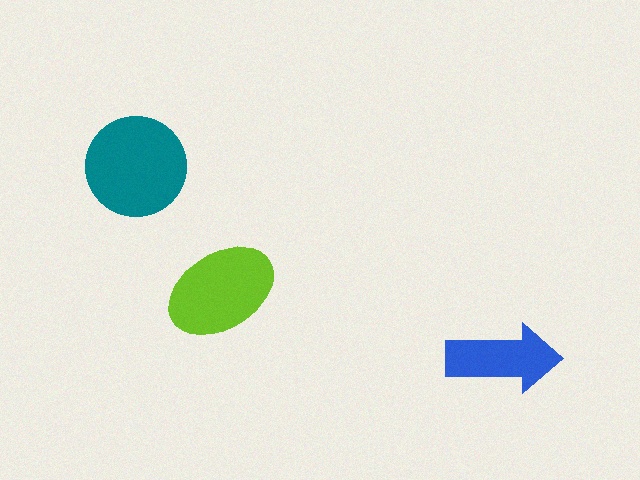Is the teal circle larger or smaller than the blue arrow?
Larger.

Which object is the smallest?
The blue arrow.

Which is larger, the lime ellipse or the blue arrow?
The lime ellipse.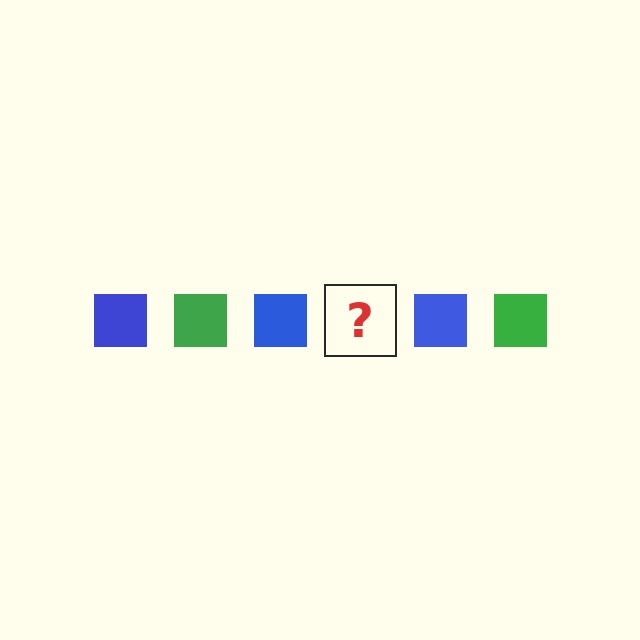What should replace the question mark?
The question mark should be replaced with a green square.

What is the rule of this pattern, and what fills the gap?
The rule is that the pattern cycles through blue, green squares. The gap should be filled with a green square.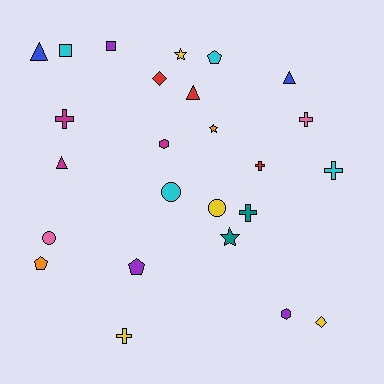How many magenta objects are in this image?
There are 3 magenta objects.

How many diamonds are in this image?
There are 2 diamonds.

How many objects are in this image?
There are 25 objects.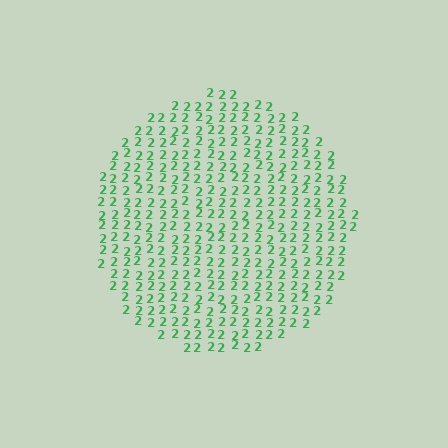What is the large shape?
The large shape is a circle.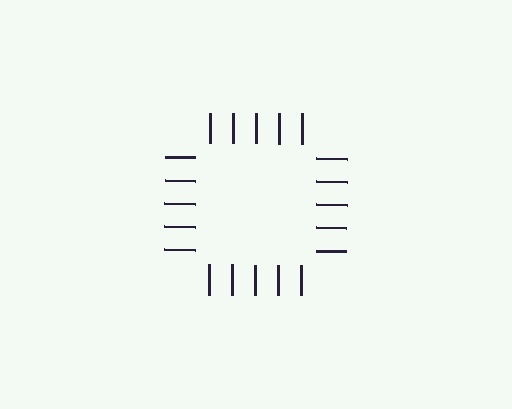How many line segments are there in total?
20 — 5 along each of the 4 edges.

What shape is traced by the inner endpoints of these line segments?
An illusory square — the line segments terminate on its edges but no continuous stroke is drawn.